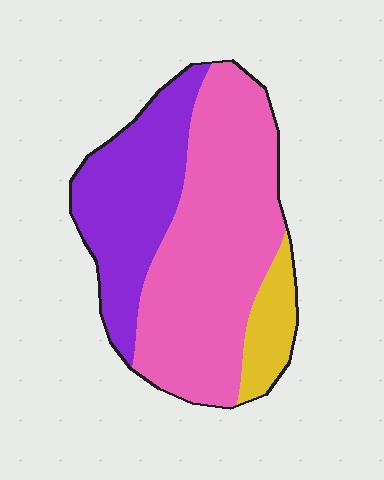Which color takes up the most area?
Pink, at roughly 55%.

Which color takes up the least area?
Yellow, at roughly 10%.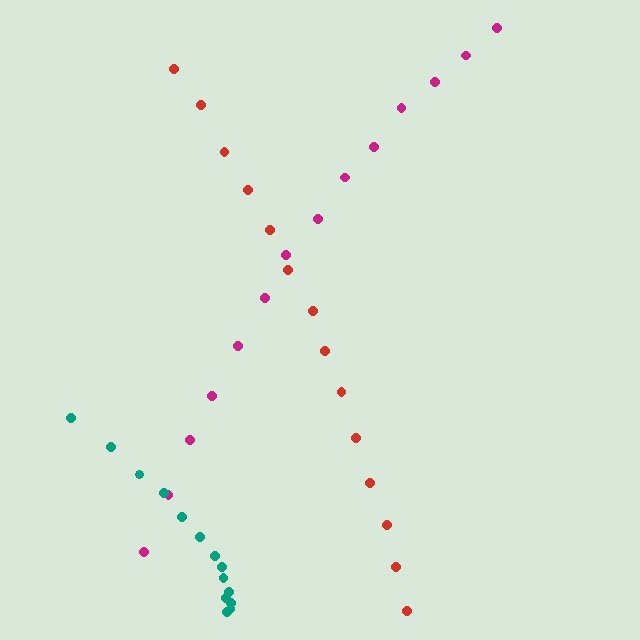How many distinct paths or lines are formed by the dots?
There are 3 distinct paths.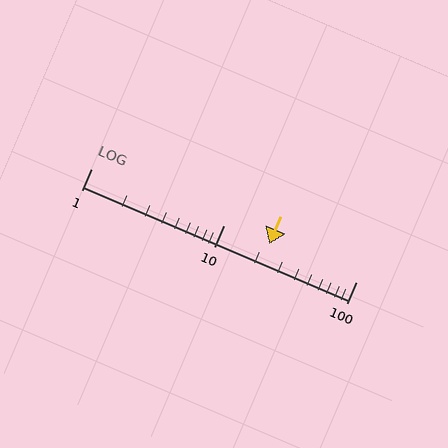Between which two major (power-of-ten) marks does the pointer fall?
The pointer is between 10 and 100.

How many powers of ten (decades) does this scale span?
The scale spans 2 decades, from 1 to 100.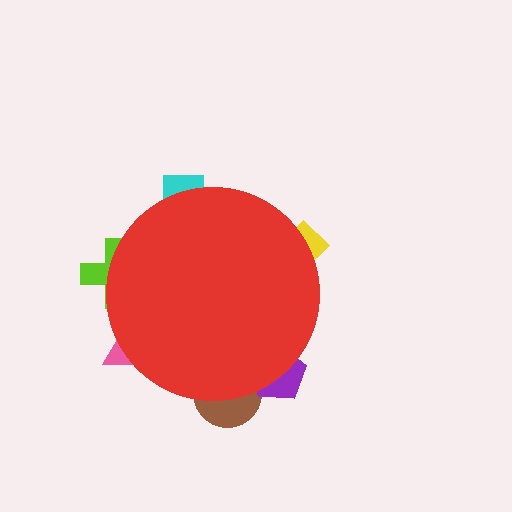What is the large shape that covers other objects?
A red circle.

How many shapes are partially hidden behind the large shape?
6 shapes are partially hidden.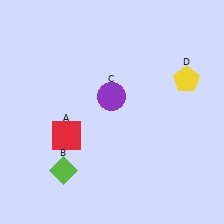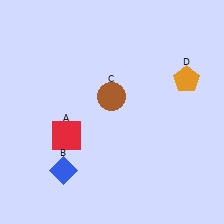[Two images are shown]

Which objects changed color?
B changed from lime to blue. C changed from purple to brown. D changed from yellow to orange.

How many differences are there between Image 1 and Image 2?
There are 3 differences between the two images.